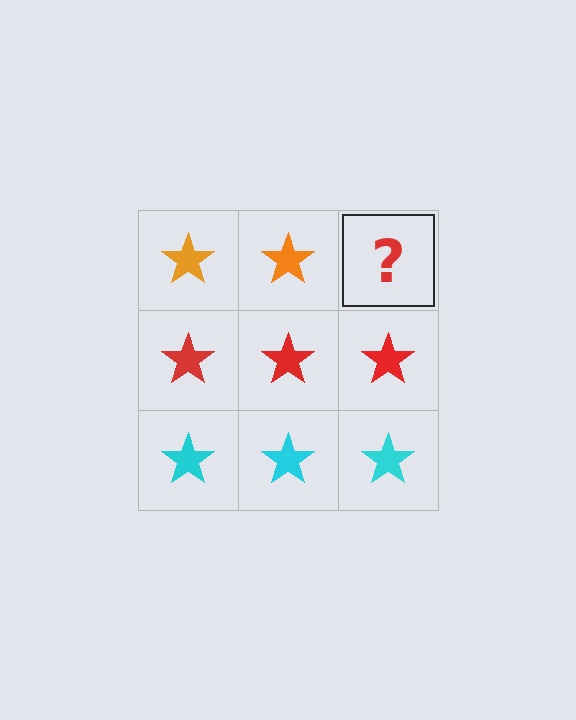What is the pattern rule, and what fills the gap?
The rule is that each row has a consistent color. The gap should be filled with an orange star.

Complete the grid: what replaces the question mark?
The question mark should be replaced with an orange star.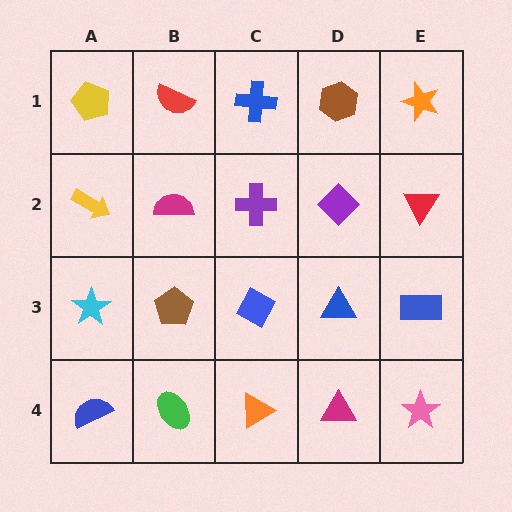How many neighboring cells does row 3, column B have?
4.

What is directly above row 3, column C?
A purple cross.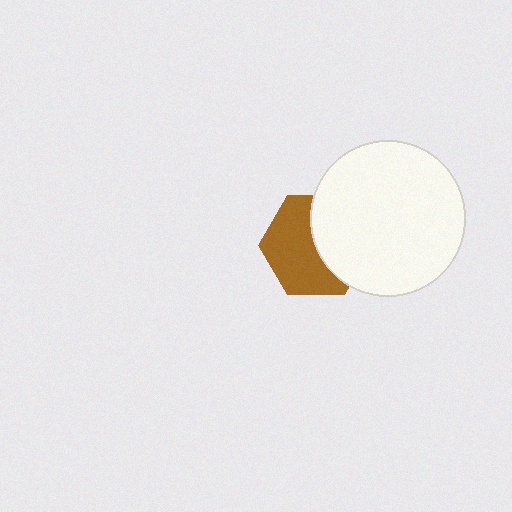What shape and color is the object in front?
The object in front is a white circle.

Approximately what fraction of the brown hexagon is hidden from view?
Roughly 44% of the brown hexagon is hidden behind the white circle.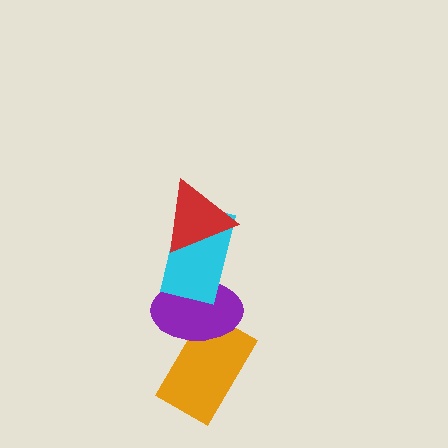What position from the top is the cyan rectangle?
The cyan rectangle is 2nd from the top.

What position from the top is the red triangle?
The red triangle is 1st from the top.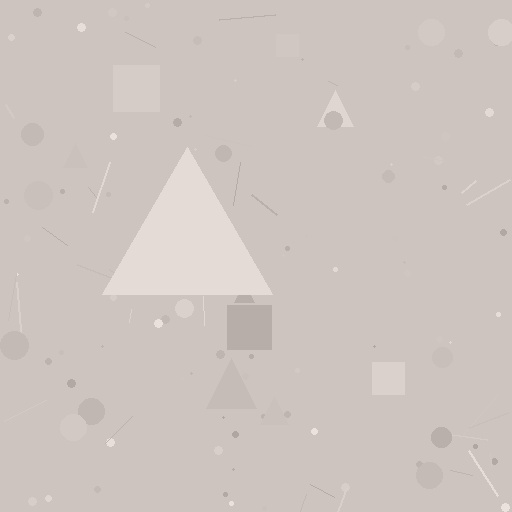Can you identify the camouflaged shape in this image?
The camouflaged shape is a triangle.